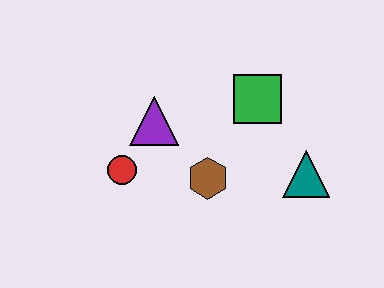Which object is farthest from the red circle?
The teal triangle is farthest from the red circle.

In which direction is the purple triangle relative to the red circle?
The purple triangle is above the red circle.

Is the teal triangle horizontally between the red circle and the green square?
No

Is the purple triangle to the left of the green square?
Yes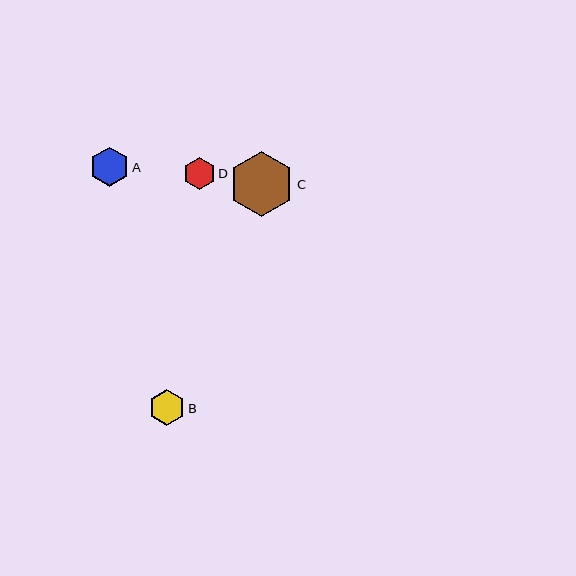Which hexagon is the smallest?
Hexagon D is the smallest with a size of approximately 32 pixels.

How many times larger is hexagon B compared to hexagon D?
Hexagon B is approximately 1.1 times the size of hexagon D.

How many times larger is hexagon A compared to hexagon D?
Hexagon A is approximately 1.2 times the size of hexagon D.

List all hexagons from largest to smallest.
From largest to smallest: C, A, B, D.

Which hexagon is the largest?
Hexagon C is the largest with a size of approximately 65 pixels.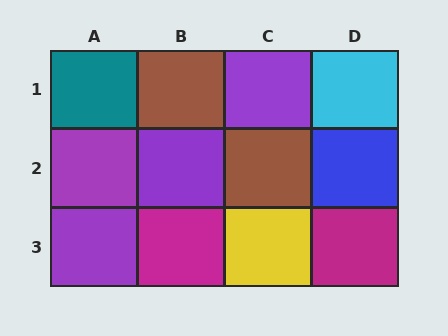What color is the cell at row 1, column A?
Teal.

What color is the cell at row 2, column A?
Purple.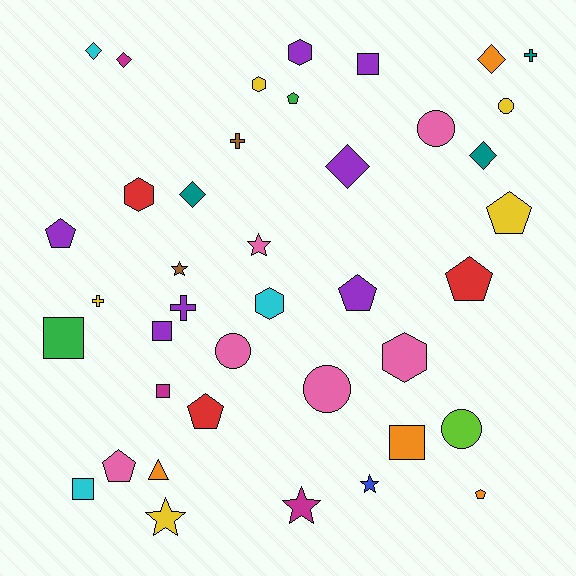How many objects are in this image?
There are 40 objects.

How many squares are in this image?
There are 6 squares.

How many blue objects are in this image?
There is 1 blue object.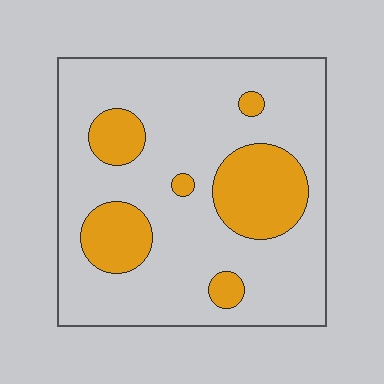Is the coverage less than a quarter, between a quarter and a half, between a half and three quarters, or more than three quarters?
Less than a quarter.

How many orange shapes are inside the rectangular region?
6.